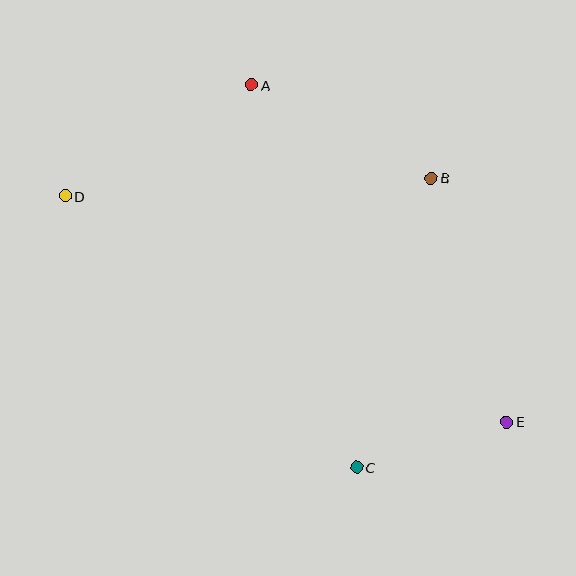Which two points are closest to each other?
Points C and E are closest to each other.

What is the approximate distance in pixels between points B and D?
The distance between B and D is approximately 366 pixels.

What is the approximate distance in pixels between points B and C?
The distance between B and C is approximately 299 pixels.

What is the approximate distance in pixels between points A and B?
The distance between A and B is approximately 202 pixels.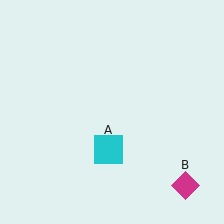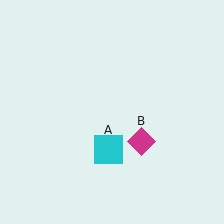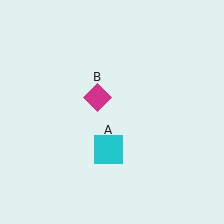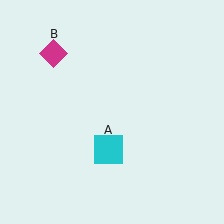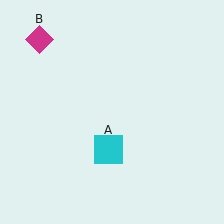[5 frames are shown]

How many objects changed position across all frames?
1 object changed position: magenta diamond (object B).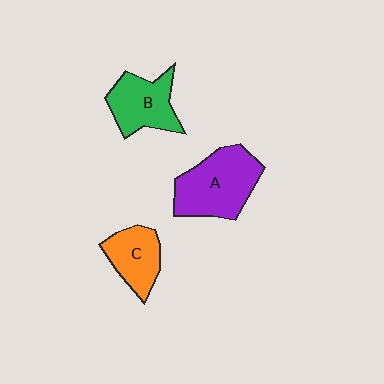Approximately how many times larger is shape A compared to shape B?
Approximately 1.4 times.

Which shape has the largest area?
Shape A (purple).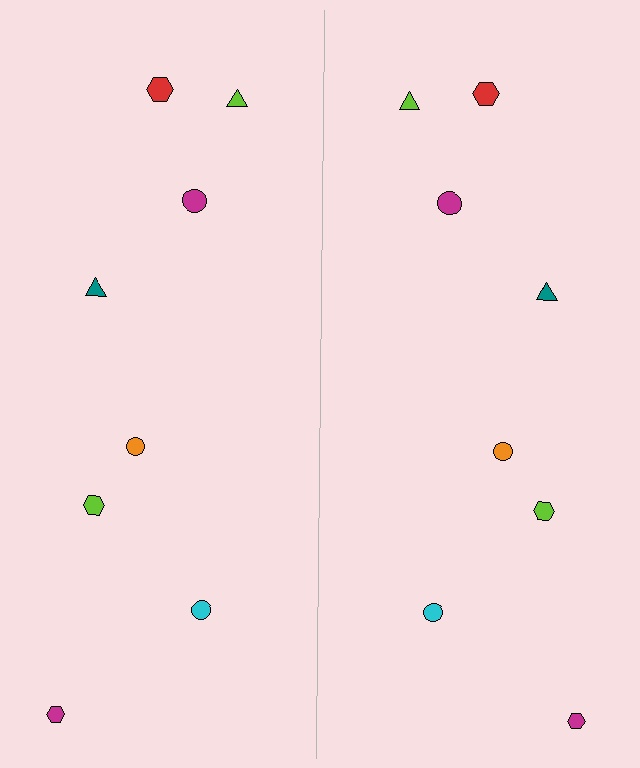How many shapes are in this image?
There are 16 shapes in this image.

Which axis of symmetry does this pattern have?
The pattern has a vertical axis of symmetry running through the center of the image.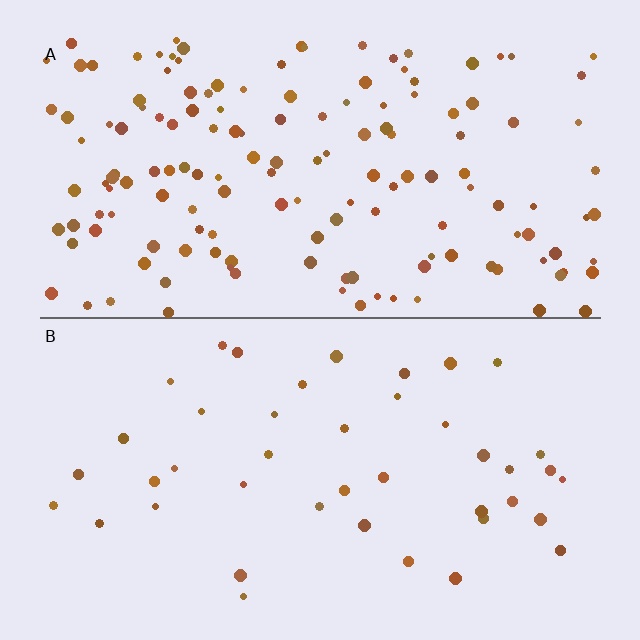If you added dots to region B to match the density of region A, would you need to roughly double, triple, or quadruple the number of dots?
Approximately quadruple.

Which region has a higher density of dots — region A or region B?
A (the top).